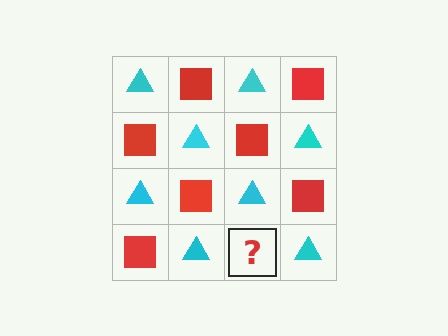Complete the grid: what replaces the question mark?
The question mark should be replaced with a red square.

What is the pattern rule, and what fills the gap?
The rule is that it alternates cyan triangle and red square in a checkerboard pattern. The gap should be filled with a red square.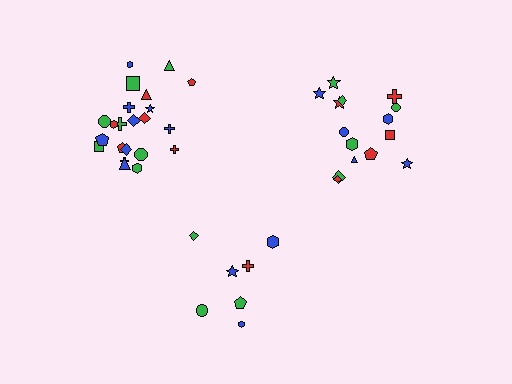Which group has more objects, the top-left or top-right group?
The top-left group.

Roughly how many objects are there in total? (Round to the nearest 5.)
Roughly 45 objects in total.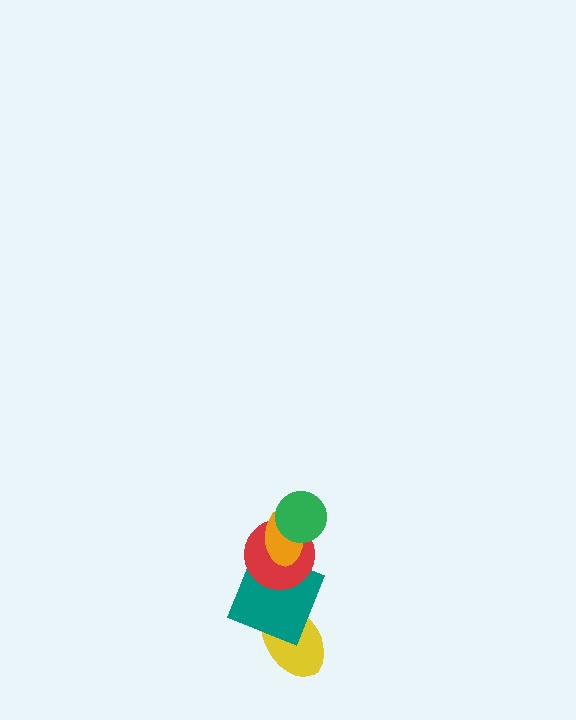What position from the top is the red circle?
The red circle is 3rd from the top.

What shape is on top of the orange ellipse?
The green circle is on top of the orange ellipse.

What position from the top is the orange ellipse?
The orange ellipse is 2nd from the top.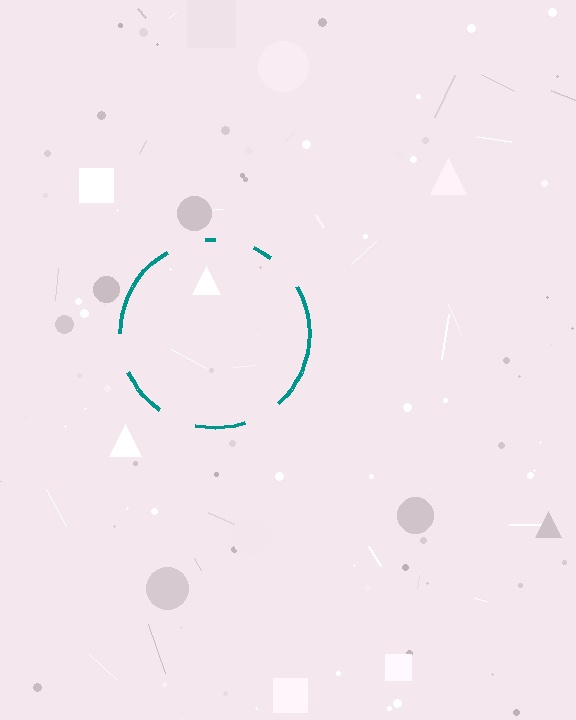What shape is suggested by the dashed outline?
The dashed outline suggests a circle.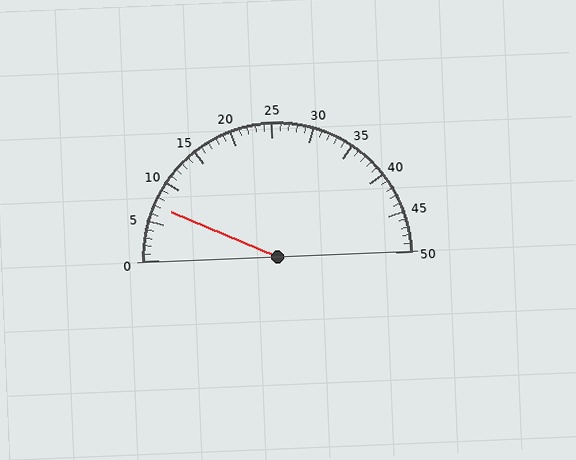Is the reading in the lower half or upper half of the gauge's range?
The reading is in the lower half of the range (0 to 50).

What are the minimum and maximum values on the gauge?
The gauge ranges from 0 to 50.